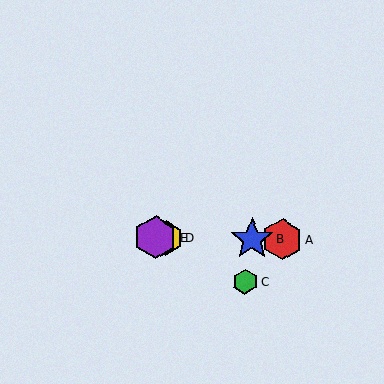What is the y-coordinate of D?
Object D is at y≈238.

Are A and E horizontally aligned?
Yes, both are at y≈239.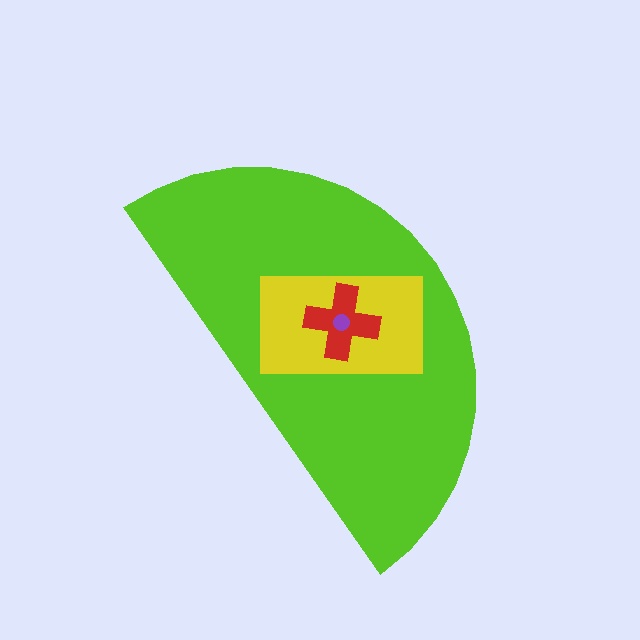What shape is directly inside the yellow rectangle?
The red cross.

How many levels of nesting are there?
4.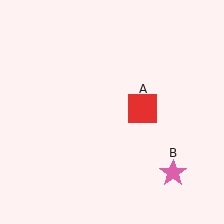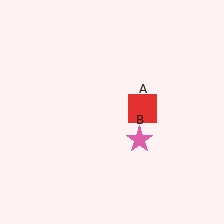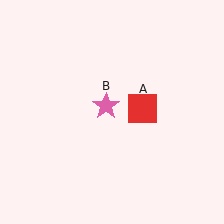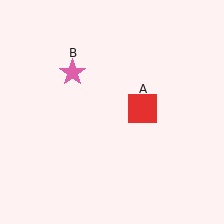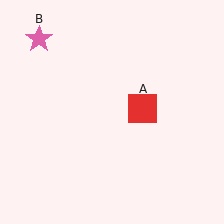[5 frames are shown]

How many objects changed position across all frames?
1 object changed position: pink star (object B).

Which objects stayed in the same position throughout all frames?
Red square (object A) remained stationary.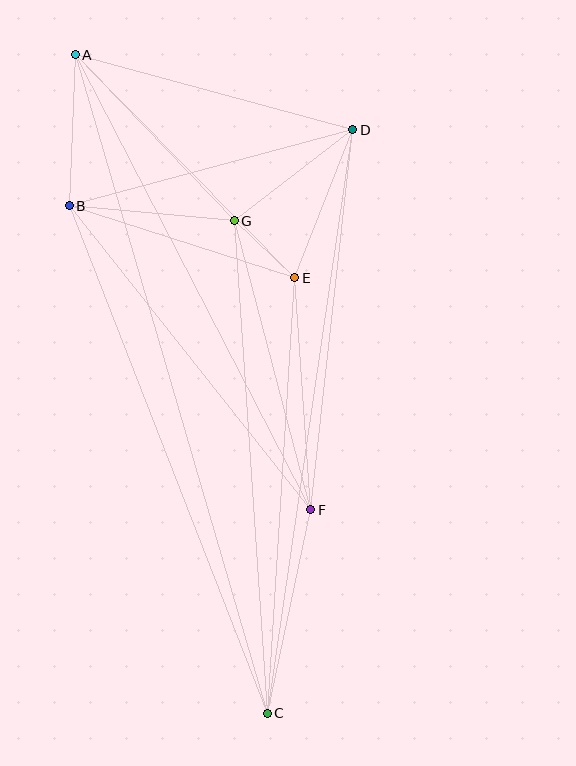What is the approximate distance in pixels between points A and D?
The distance between A and D is approximately 287 pixels.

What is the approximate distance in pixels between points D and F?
The distance between D and F is approximately 383 pixels.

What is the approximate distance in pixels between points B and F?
The distance between B and F is approximately 389 pixels.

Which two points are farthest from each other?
Points A and C are farthest from each other.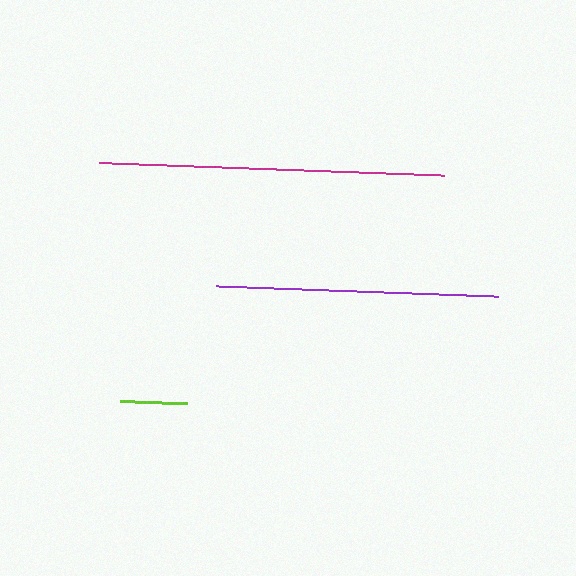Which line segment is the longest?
The magenta line is the longest at approximately 345 pixels.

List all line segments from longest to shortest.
From longest to shortest: magenta, purple, lime.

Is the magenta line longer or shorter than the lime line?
The magenta line is longer than the lime line.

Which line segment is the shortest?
The lime line is the shortest at approximately 67 pixels.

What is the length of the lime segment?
The lime segment is approximately 67 pixels long.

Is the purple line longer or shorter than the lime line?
The purple line is longer than the lime line.